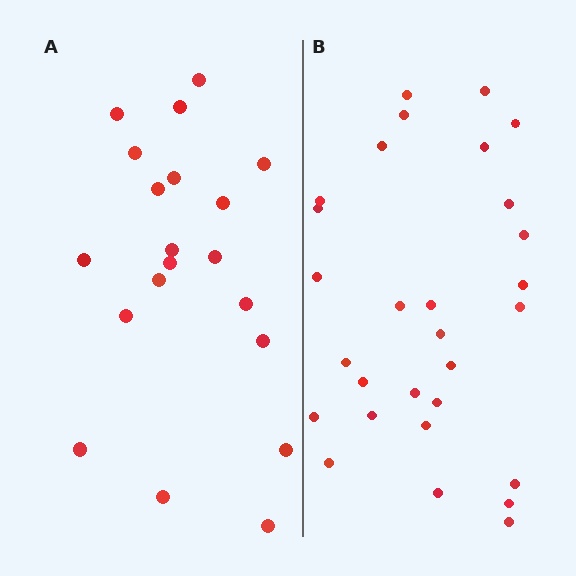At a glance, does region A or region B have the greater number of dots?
Region B (the right region) has more dots.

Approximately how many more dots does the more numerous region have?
Region B has roughly 8 or so more dots than region A.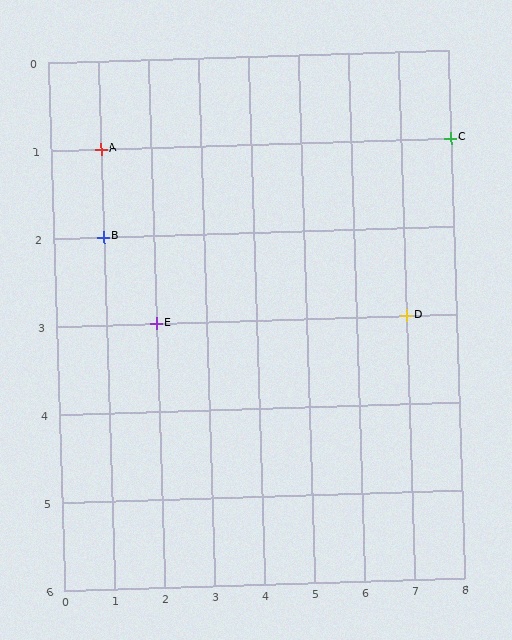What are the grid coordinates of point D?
Point D is at grid coordinates (7, 3).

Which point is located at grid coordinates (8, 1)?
Point C is at (8, 1).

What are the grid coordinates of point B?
Point B is at grid coordinates (1, 2).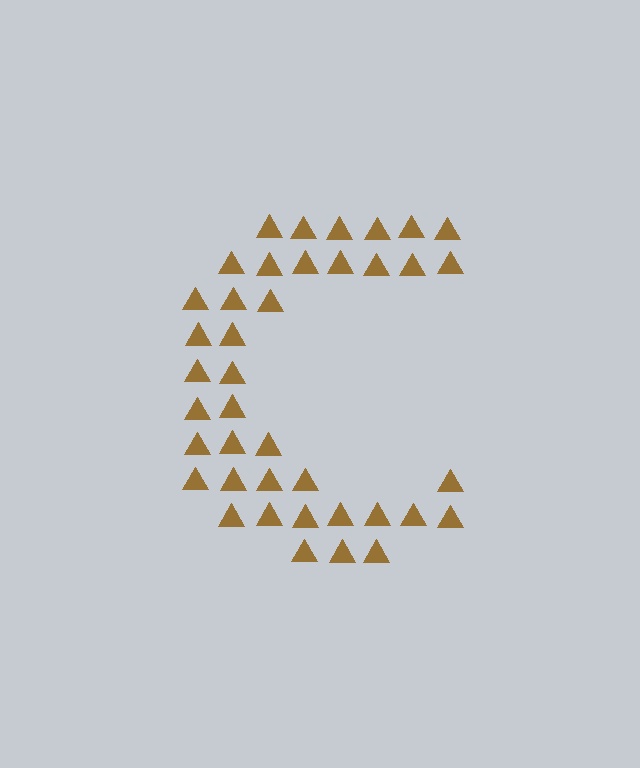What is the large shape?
The large shape is the letter C.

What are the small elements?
The small elements are triangles.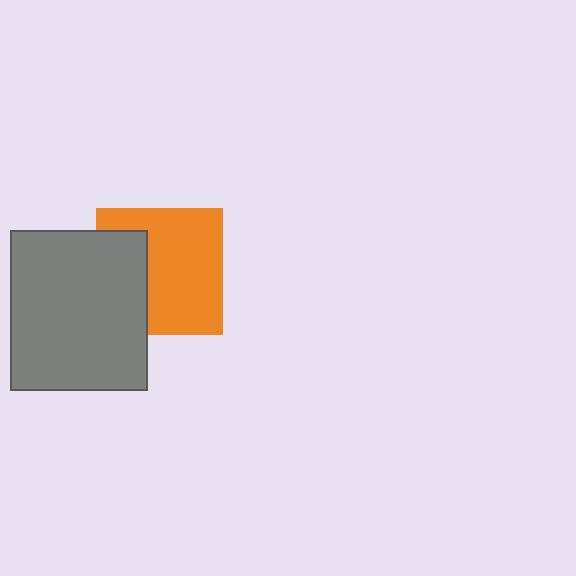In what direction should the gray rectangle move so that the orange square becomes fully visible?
The gray rectangle should move left. That is the shortest direction to clear the overlap and leave the orange square fully visible.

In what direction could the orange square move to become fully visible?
The orange square could move right. That would shift it out from behind the gray rectangle entirely.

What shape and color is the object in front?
The object in front is a gray rectangle.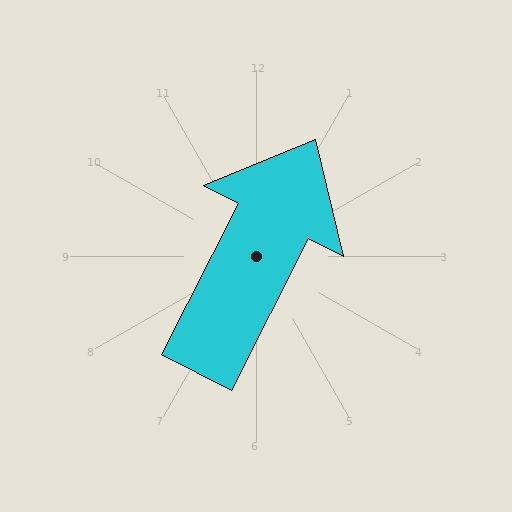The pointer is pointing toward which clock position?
Roughly 1 o'clock.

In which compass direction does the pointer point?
Northeast.